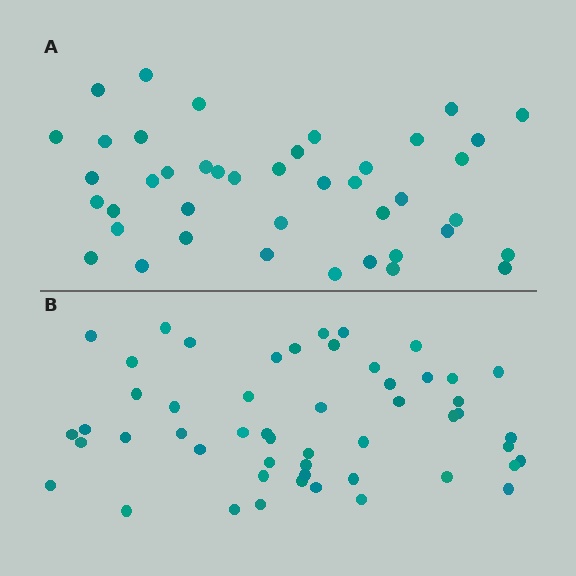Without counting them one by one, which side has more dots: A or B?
Region B (the bottom region) has more dots.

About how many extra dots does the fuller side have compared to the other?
Region B has roughly 10 or so more dots than region A.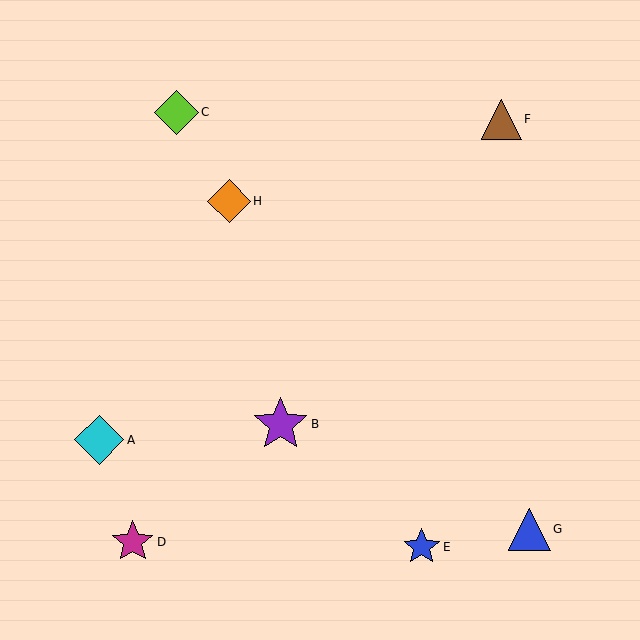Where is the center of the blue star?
The center of the blue star is at (422, 547).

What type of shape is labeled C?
Shape C is a lime diamond.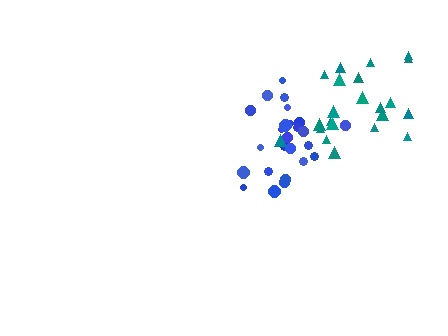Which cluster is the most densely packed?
Blue.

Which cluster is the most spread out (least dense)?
Teal.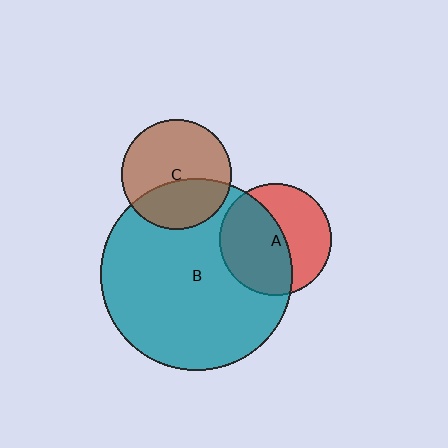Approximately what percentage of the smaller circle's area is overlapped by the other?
Approximately 55%.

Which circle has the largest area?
Circle B (teal).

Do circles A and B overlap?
Yes.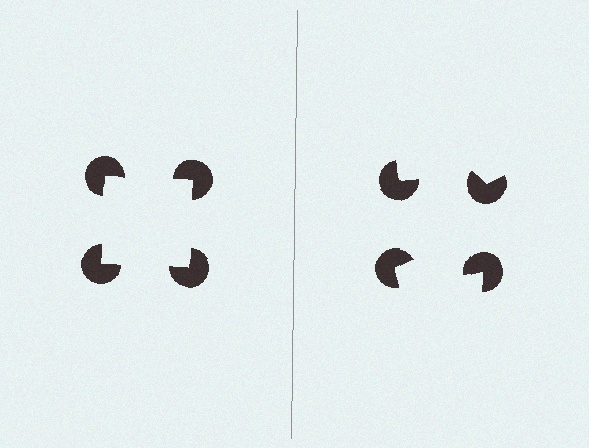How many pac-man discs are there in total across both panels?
8 — 4 on each side.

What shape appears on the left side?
An illusory square.